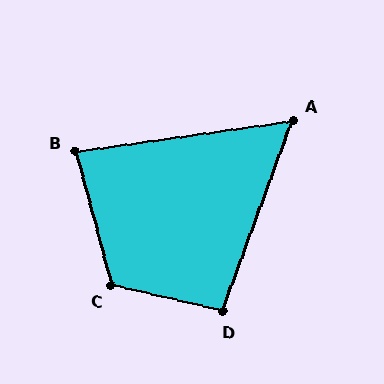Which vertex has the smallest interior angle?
A, at approximately 62 degrees.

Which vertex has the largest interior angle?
C, at approximately 118 degrees.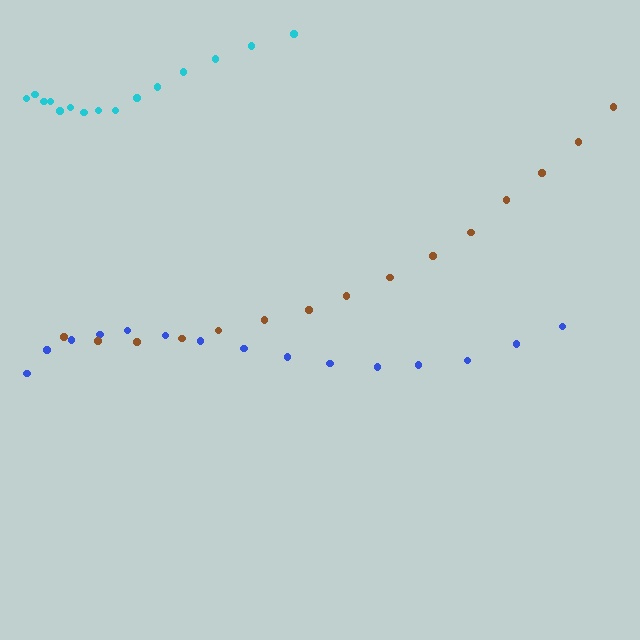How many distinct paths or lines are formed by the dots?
There are 3 distinct paths.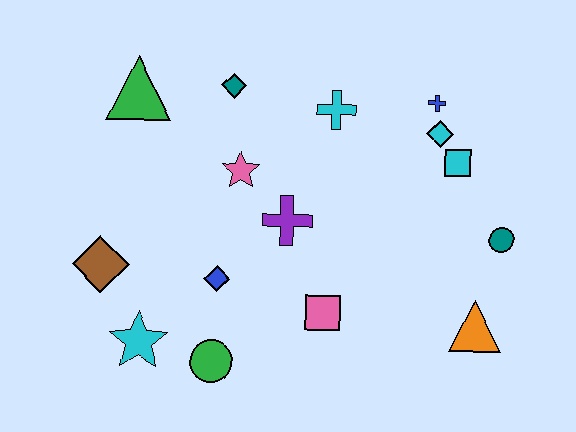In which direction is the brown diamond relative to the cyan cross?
The brown diamond is to the left of the cyan cross.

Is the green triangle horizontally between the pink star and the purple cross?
No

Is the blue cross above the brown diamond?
Yes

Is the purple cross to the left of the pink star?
No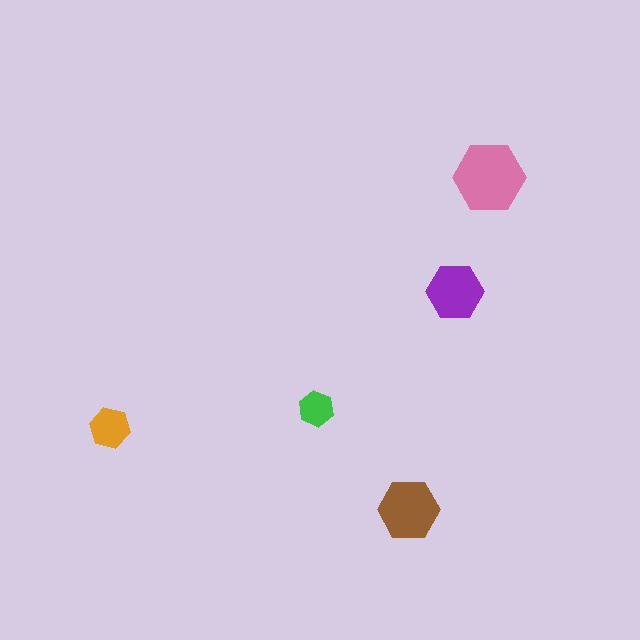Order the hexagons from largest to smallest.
the pink one, the brown one, the purple one, the orange one, the green one.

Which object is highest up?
The pink hexagon is topmost.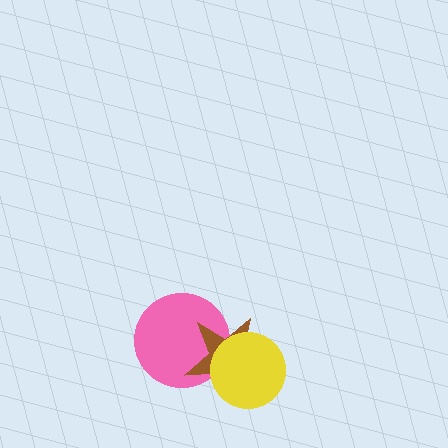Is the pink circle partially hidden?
Yes, it is partially covered by another shape.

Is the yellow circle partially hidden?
No, no other shape covers it.